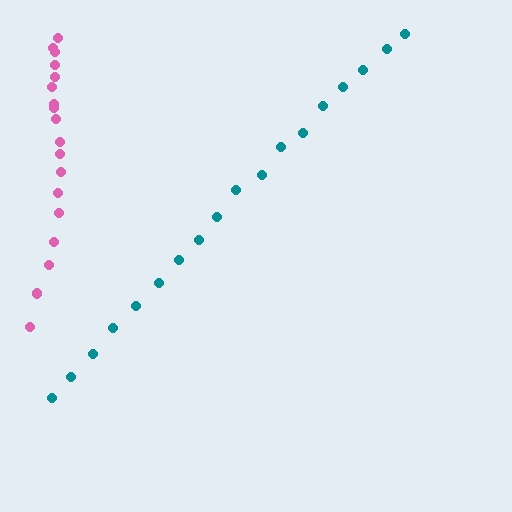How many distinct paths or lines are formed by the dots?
There are 2 distinct paths.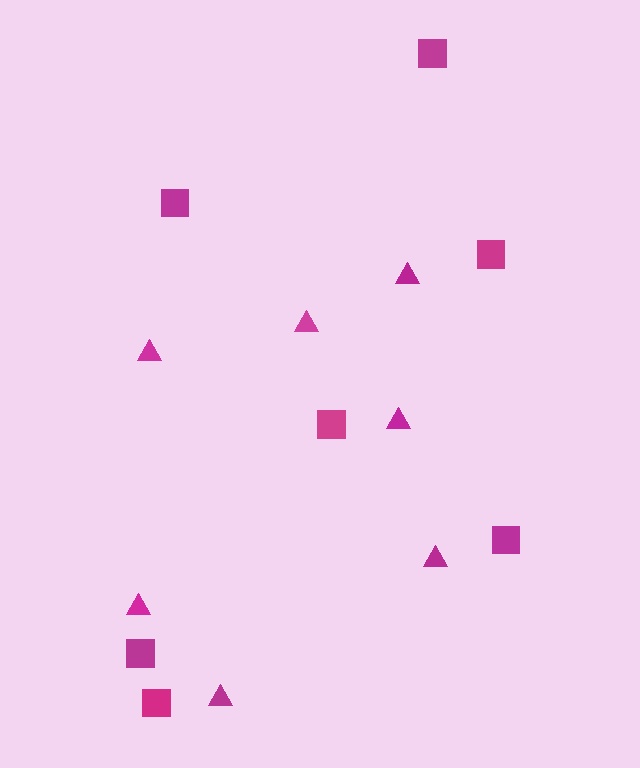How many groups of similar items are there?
There are 2 groups: one group of triangles (7) and one group of squares (7).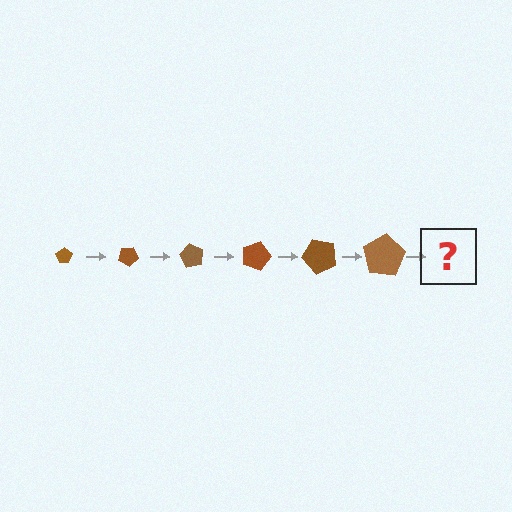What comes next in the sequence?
The next element should be a pentagon, larger than the previous one and rotated 180 degrees from the start.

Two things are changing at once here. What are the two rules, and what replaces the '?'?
The two rules are that the pentagon grows larger each step and it rotates 30 degrees each step. The '?' should be a pentagon, larger than the previous one and rotated 180 degrees from the start.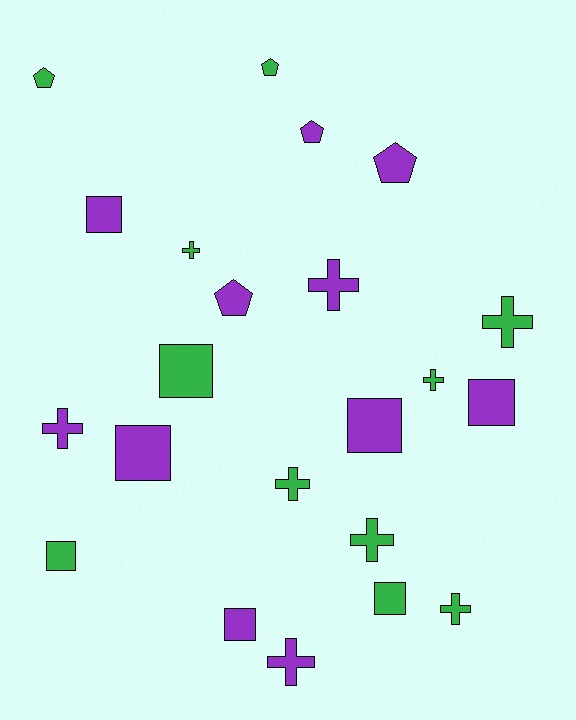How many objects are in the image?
There are 22 objects.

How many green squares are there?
There are 3 green squares.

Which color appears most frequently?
Green, with 11 objects.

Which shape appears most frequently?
Cross, with 9 objects.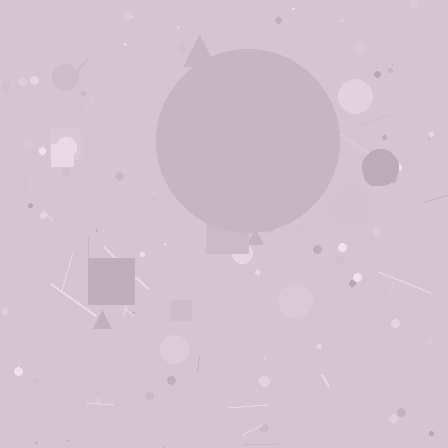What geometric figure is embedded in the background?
A circle is embedded in the background.